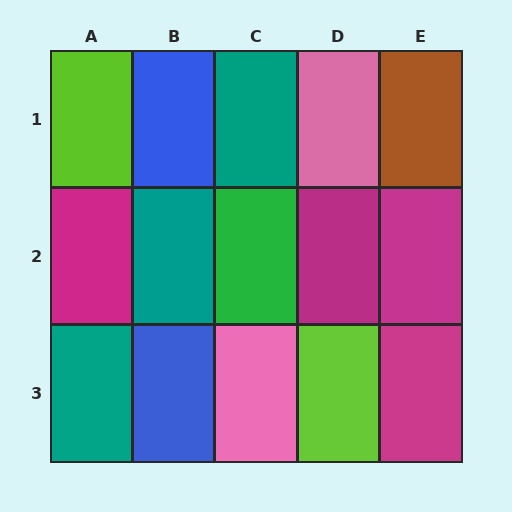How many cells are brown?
1 cell is brown.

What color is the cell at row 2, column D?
Magenta.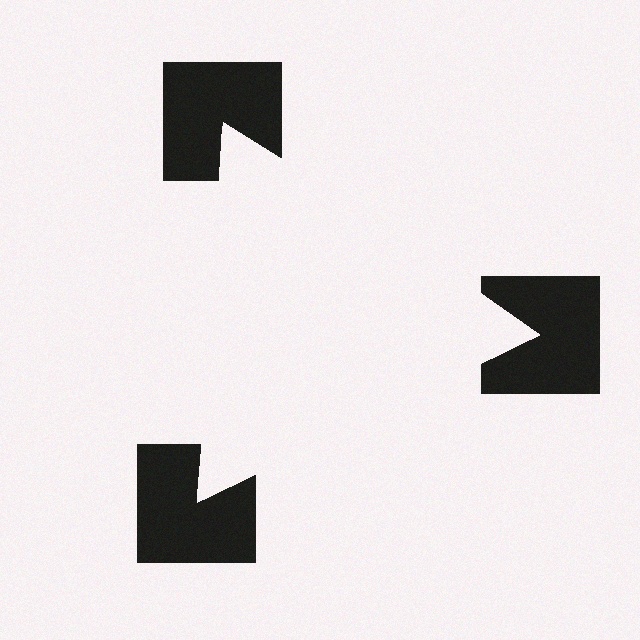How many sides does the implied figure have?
3 sides.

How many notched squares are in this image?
There are 3 — one at each vertex of the illusory triangle.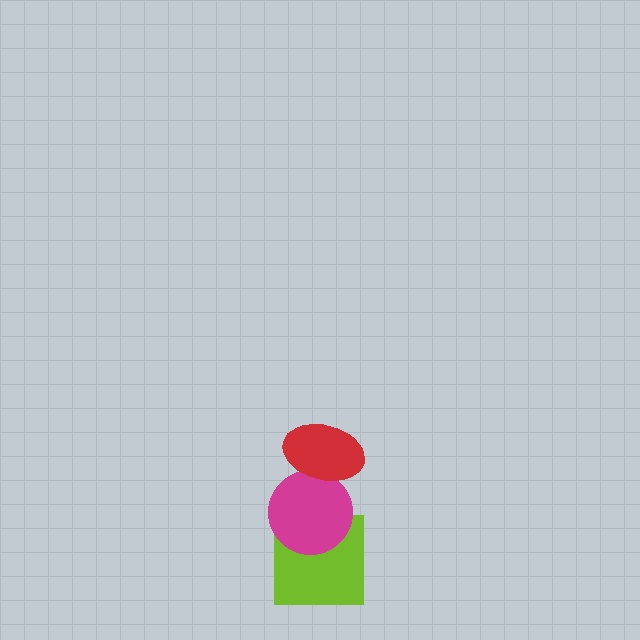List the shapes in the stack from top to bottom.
From top to bottom: the red ellipse, the magenta circle, the lime square.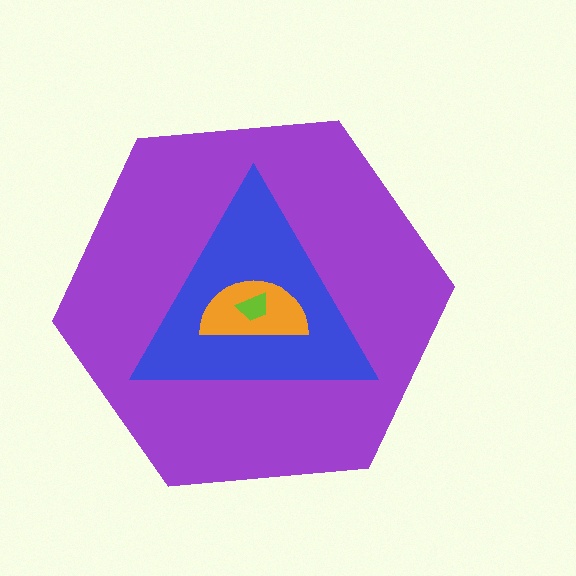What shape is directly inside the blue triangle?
The orange semicircle.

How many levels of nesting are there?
4.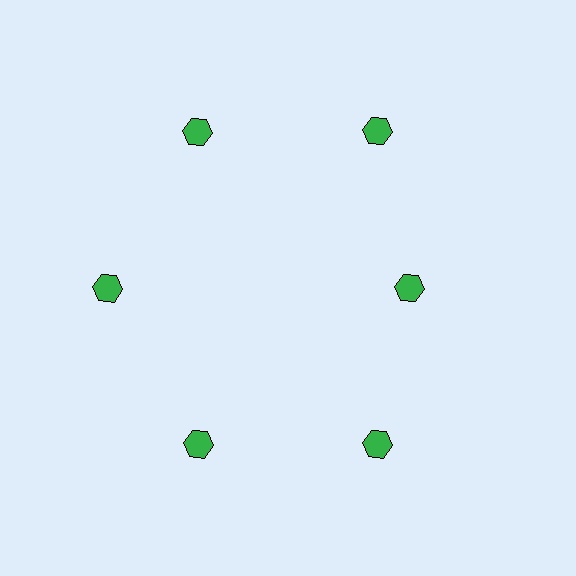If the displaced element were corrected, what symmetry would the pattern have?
It would have 6-fold rotational symmetry — the pattern would map onto itself every 60 degrees.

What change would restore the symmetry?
The symmetry would be restored by moving it outward, back onto the ring so that all 6 hexagons sit at equal angles and equal distance from the center.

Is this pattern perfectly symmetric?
No. The 6 green hexagons are arranged in a ring, but one element near the 3 o'clock position is pulled inward toward the center, breaking the 6-fold rotational symmetry.